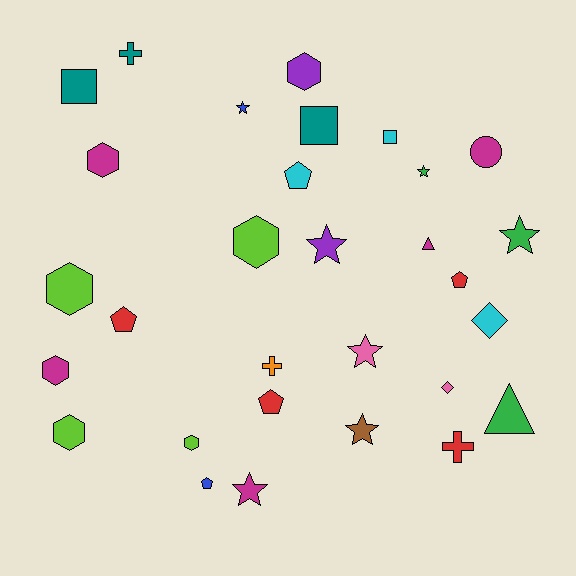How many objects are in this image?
There are 30 objects.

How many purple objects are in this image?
There are 2 purple objects.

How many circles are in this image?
There is 1 circle.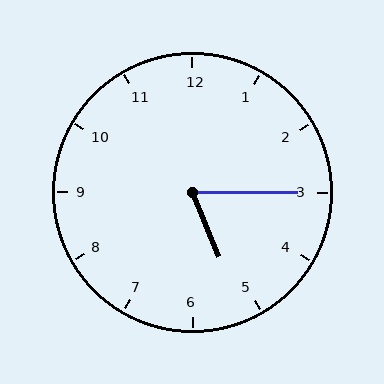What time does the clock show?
5:15.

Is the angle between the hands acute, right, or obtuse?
It is acute.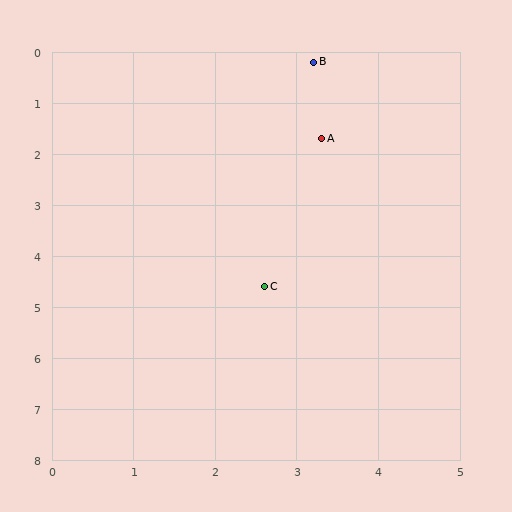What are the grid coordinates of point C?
Point C is at approximately (2.6, 4.6).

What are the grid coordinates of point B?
Point B is at approximately (3.2, 0.2).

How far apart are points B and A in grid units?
Points B and A are about 1.5 grid units apart.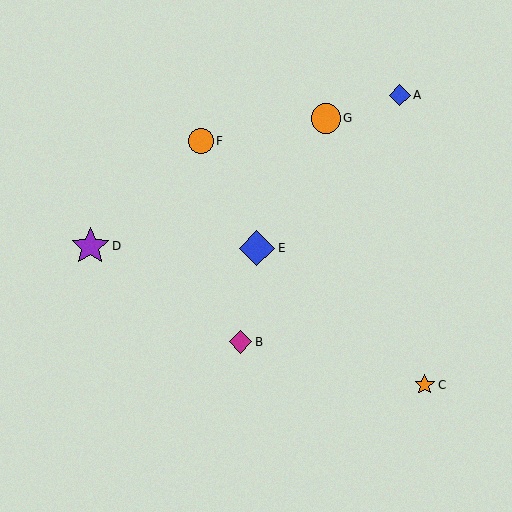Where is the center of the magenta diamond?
The center of the magenta diamond is at (240, 342).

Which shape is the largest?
The purple star (labeled D) is the largest.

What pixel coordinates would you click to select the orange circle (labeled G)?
Click at (326, 118) to select the orange circle G.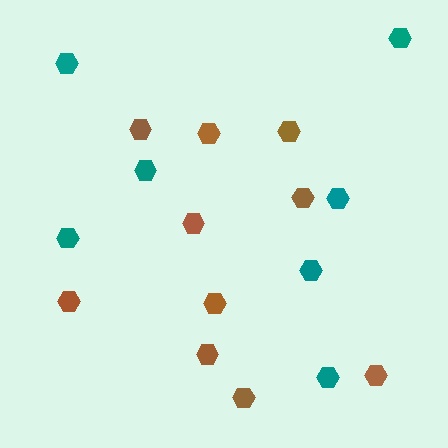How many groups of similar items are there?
There are 2 groups: one group of brown hexagons (10) and one group of teal hexagons (7).